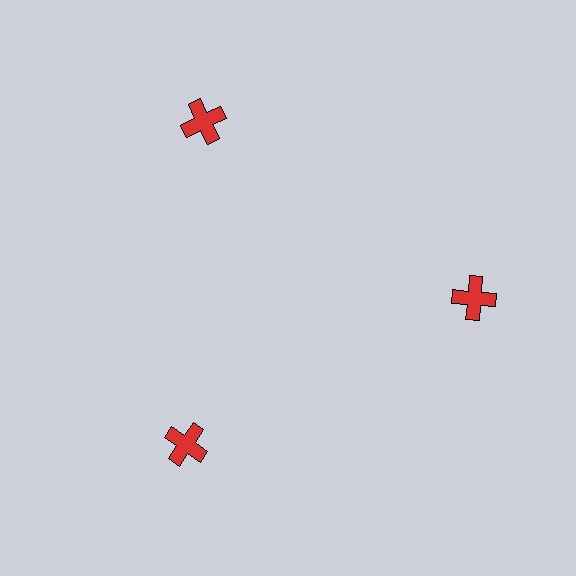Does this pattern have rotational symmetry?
Yes, this pattern has 3-fold rotational symmetry. It looks the same after rotating 120 degrees around the center.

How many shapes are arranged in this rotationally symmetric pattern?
There are 3 shapes, arranged in 3 groups of 1.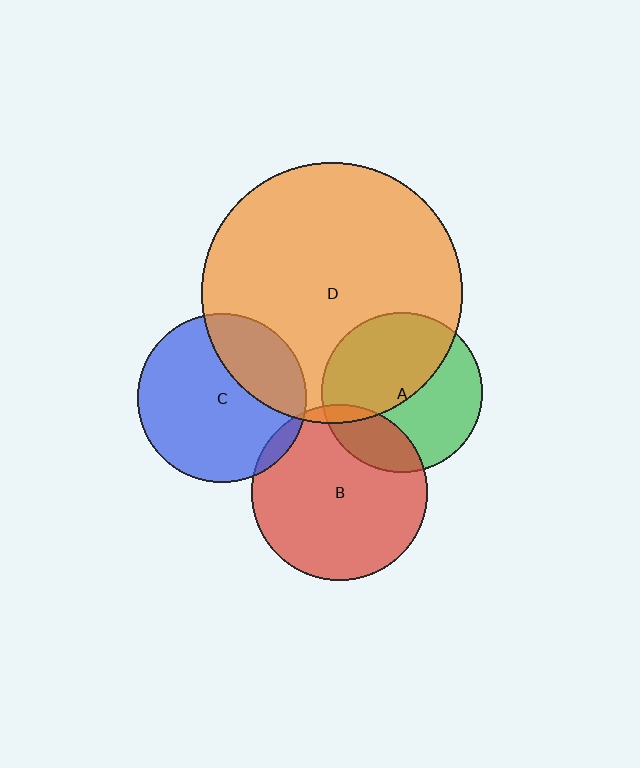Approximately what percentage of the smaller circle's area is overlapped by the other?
Approximately 5%.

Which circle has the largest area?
Circle D (orange).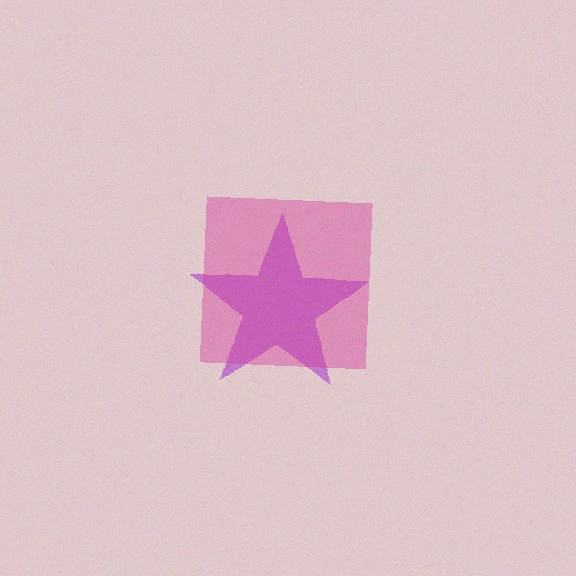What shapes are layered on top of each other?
The layered shapes are: a purple star, a magenta square.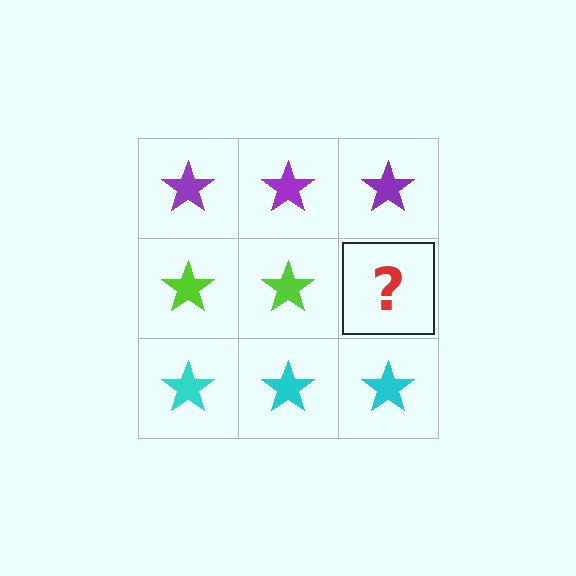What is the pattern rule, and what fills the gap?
The rule is that each row has a consistent color. The gap should be filled with a lime star.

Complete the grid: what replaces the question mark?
The question mark should be replaced with a lime star.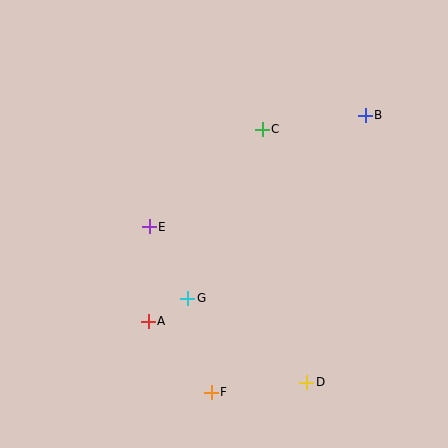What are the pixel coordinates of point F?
Point F is at (211, 392).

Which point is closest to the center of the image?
Point E at (149, 227) is closest to the center.